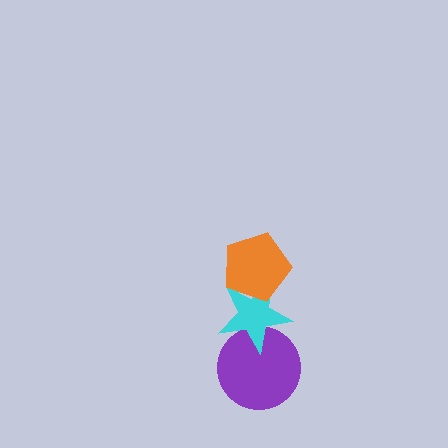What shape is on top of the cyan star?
The orange pentagon is on top of the cyan star.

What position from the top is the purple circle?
The purple circle is 3rd from the top.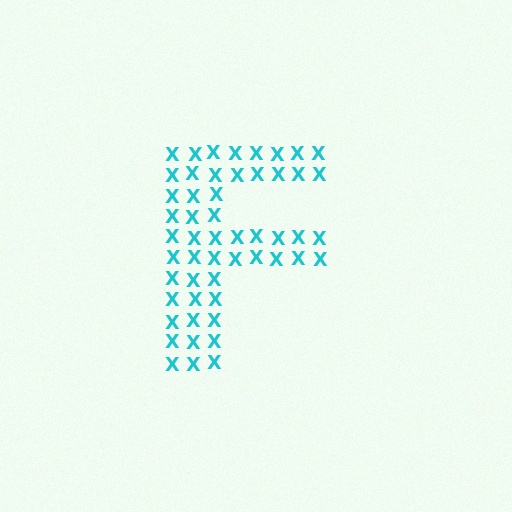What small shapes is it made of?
It is made of small letter X's.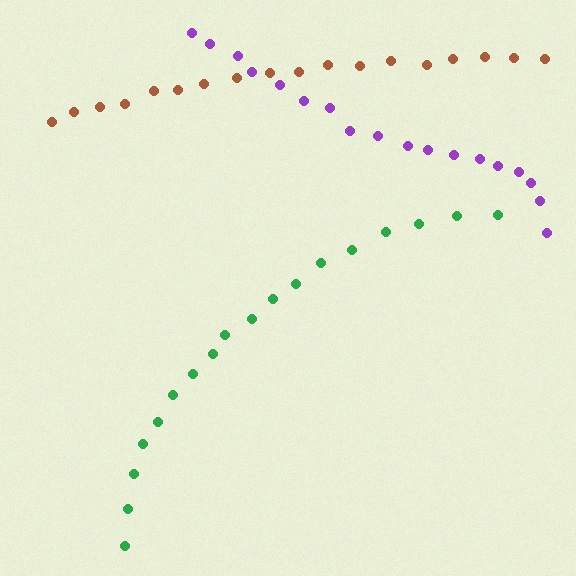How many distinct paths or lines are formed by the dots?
There are 3 distinct paths.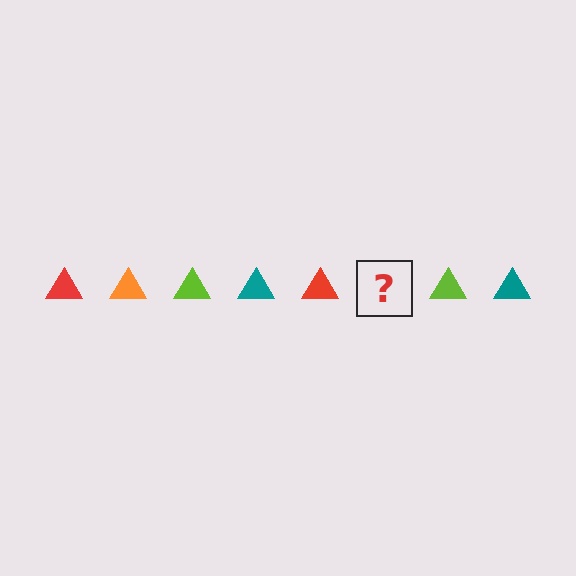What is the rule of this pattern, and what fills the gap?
The rule is that the pattern cycles through red, orange, lime, teal triangles. The gap should be filled with an orange triangle.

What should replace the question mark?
The question mark should be replaced with an orange triangle.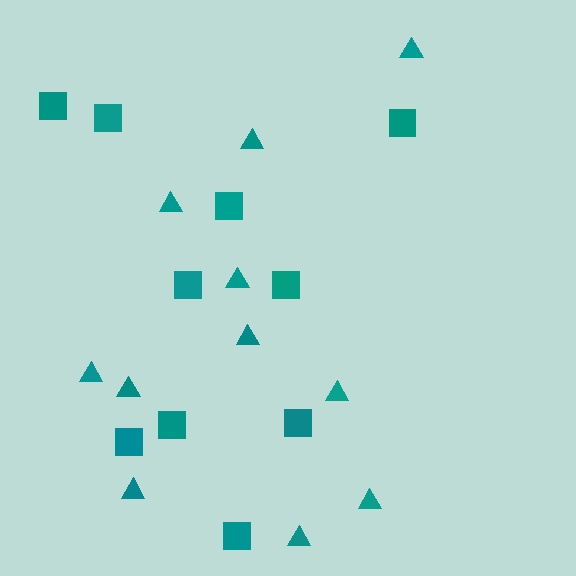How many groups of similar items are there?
There are 2 groups: one group of triangles (11) and one group of squares (10).